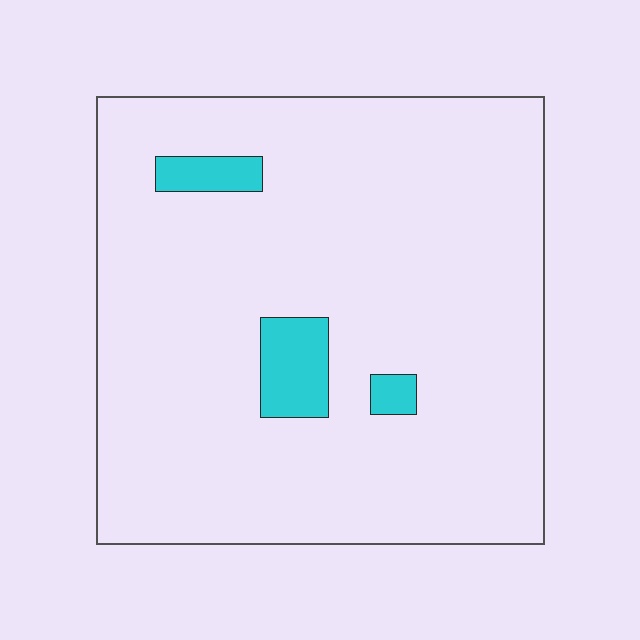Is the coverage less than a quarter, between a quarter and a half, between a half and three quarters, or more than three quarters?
Less than a quarter.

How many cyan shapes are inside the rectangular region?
3.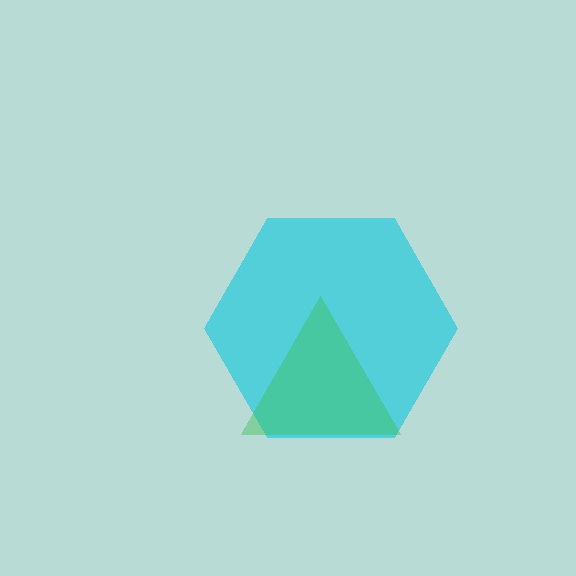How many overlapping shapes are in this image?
There are 2 overlapping shapes in the image.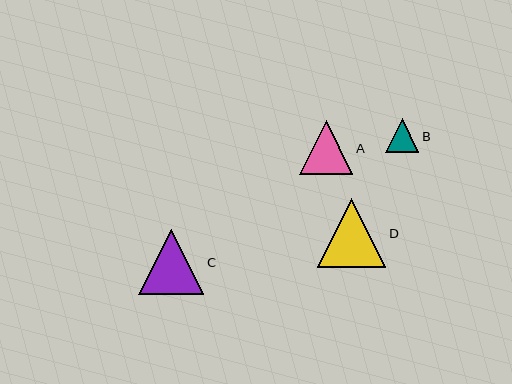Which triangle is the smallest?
Triangle B is the smallest with a size of approximately 34 pixels.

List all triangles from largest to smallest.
From largest to smallest: D, C, A, B.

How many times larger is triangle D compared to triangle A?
Triangle D is approximately 1.3 times the size of triangle A.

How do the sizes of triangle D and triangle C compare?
Triangle D and triangle C are approximately the same size.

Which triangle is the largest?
Triangle D is the largest with a size of approximately 69 pixels.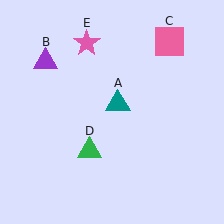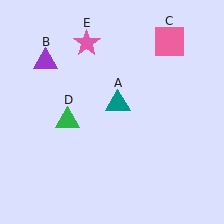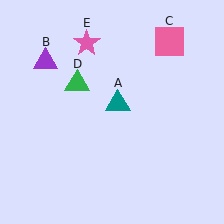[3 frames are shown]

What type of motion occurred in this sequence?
The green triangle (object D) rotated clockwise around the center of the scene.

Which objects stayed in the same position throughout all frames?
Teal triangle (object A) and purple triangle (object B) and pink square (object C) and pink star (object E) remained stationary.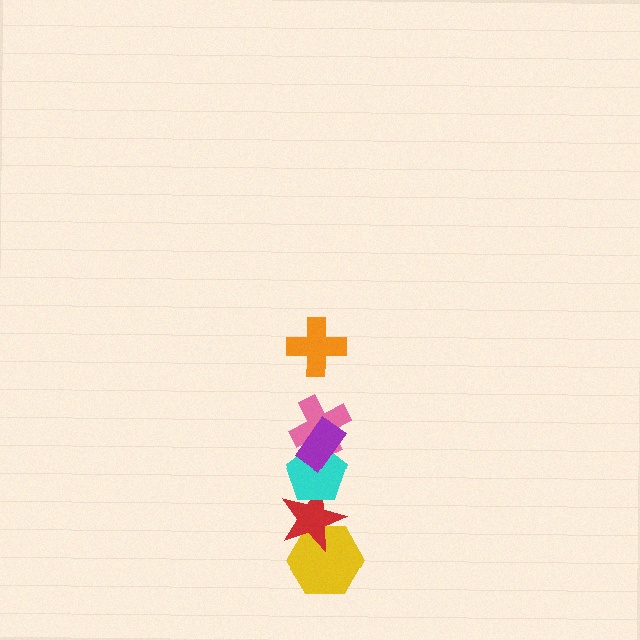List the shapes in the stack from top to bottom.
From top to bottom: the orange cross, the purple rectangle, the pink cross, the cyan pentagon, the red star, the yellow hexagon.